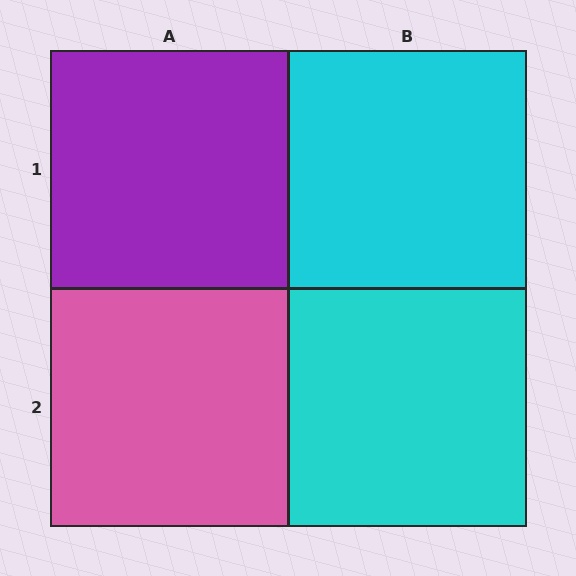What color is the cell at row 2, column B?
Cyan.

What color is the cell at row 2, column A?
Pink.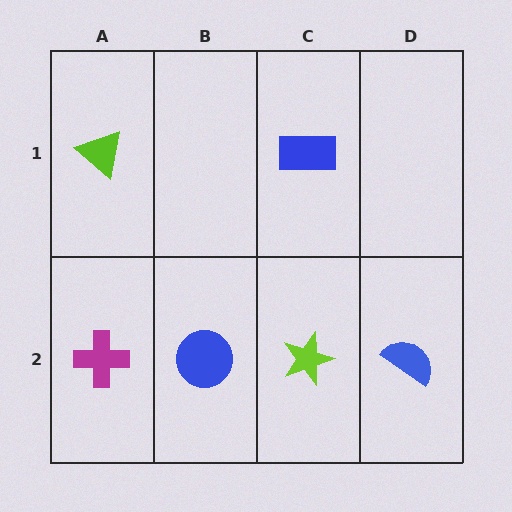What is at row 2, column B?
A blue circle.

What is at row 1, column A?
A lime triangle.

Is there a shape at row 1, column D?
No, that cell is empty.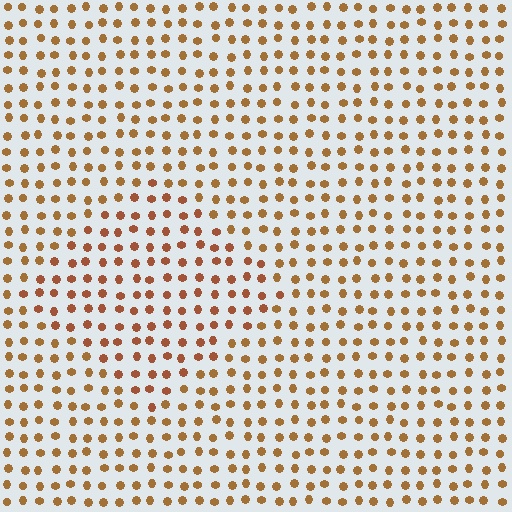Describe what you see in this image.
The image is filled with small brown elements in a uniform arrangement. A diamond-shaped region is visible where the elements are tinted to a slightly different hue, forming a subtle color boundary.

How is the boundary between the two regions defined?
The boundary is defined purely by a slight shift in hue (about 17 degrees). Spacing, size, and orientation are identical on both sides.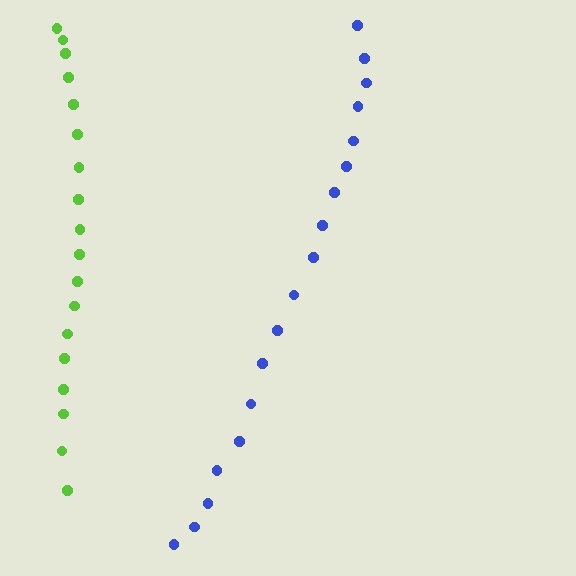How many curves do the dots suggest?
There are 2 distinct paths.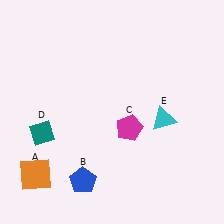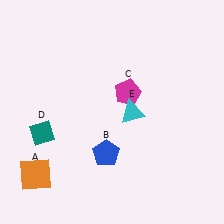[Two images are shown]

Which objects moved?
The objects that moved are: the blue pentagon (B), the magenta pentagon (C), the cyan triangle (E).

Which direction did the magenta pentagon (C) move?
The magenta pentagon (C) moved up.